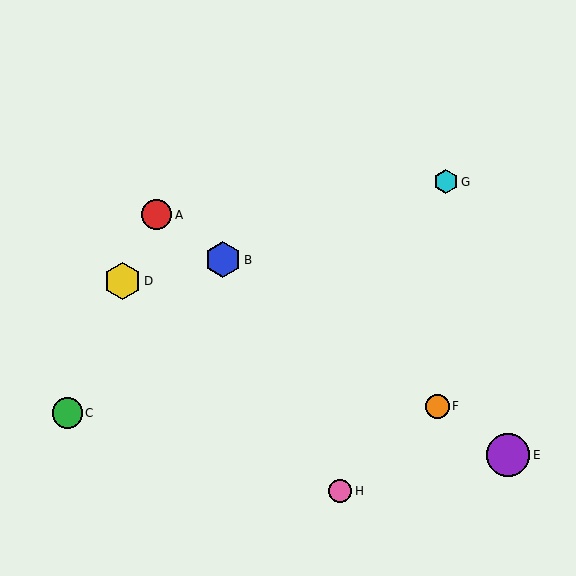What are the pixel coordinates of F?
Object F is at (437, 406).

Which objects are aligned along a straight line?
Objects A, B, E, F are aligned along a straight line.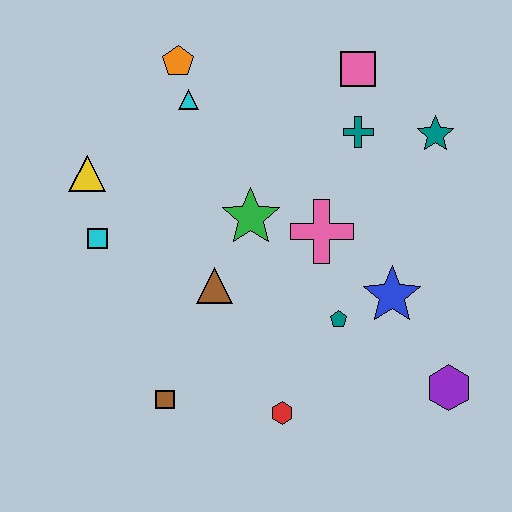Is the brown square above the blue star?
No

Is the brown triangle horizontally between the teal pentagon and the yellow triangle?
Yes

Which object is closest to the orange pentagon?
The cyan triangle is closest to the orange pentagon.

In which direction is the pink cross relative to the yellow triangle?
The pink cross is to the right of the yellow triangle.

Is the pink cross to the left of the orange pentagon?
No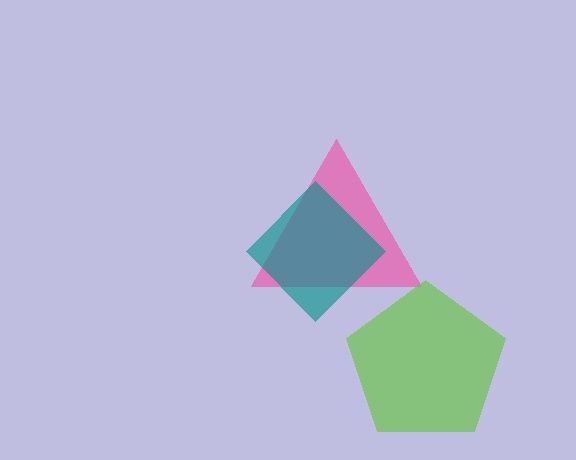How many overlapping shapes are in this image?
There are 3 overlapping shapes in the image.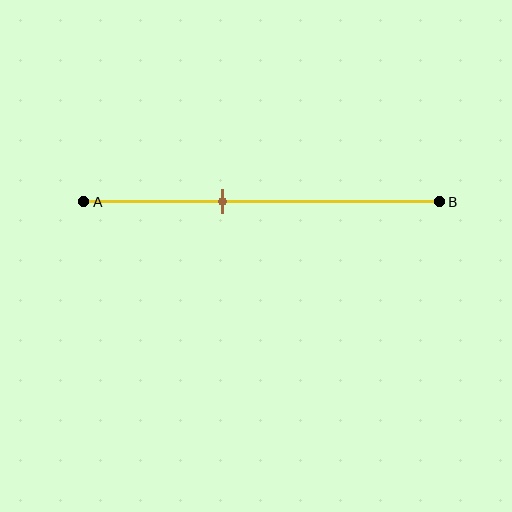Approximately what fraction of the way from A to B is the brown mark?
The brown mark is approximately 40% of the way from A to B.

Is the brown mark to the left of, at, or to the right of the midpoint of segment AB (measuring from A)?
The brown mark is to the left of the midpoint of segment AB.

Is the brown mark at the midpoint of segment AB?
No, the mark is at about 40% from A, not at the 50% midpoint.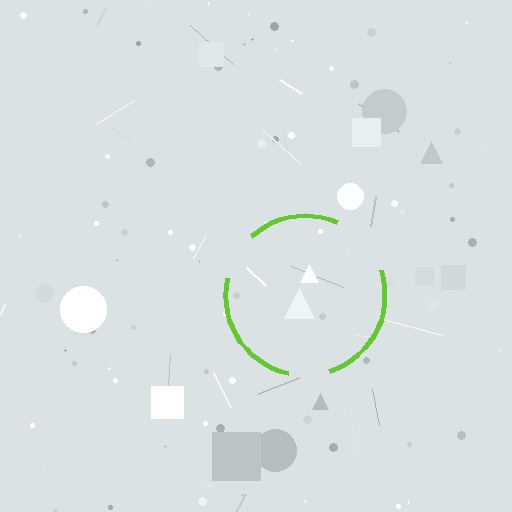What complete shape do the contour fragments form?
The contour fragments form a circle.